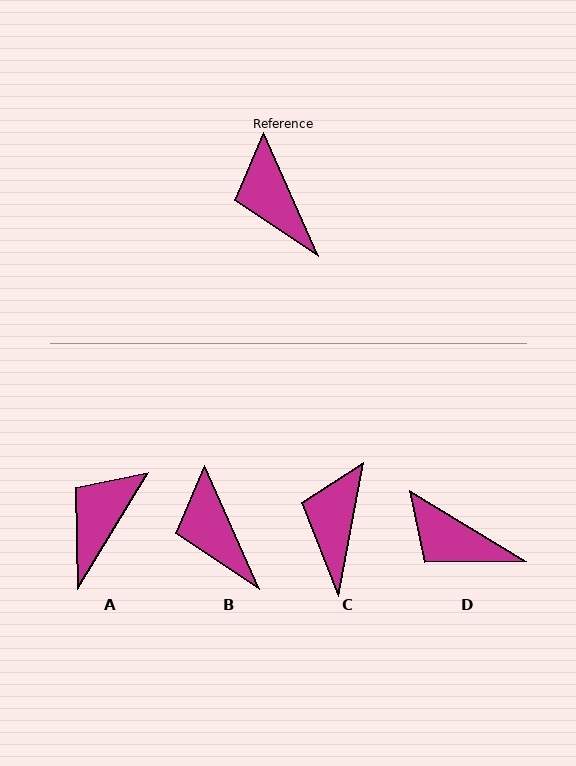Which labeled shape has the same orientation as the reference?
B.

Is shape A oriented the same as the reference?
No, it is off by about 55 degrees.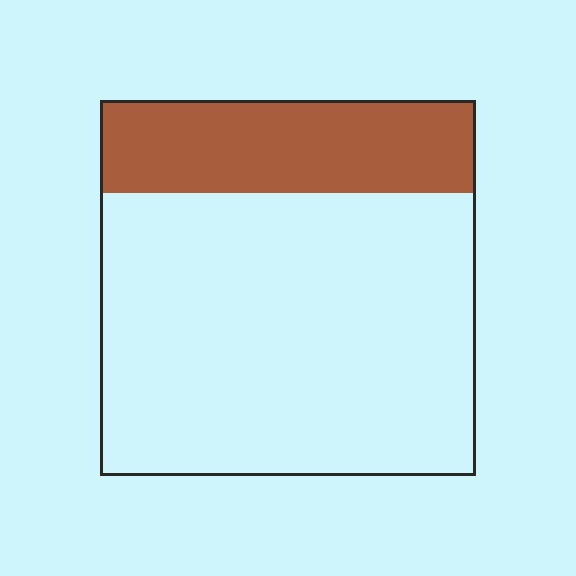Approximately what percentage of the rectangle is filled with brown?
Approximately 25%.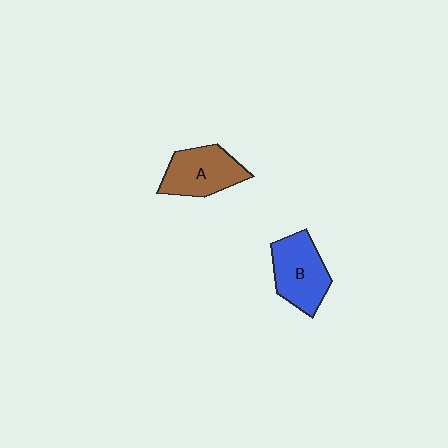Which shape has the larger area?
Shape B (blue).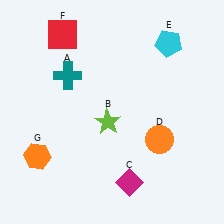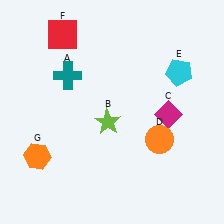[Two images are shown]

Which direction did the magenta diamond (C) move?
The magenta diamond (C) moved up.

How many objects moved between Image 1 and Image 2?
2 objects moved between the two images.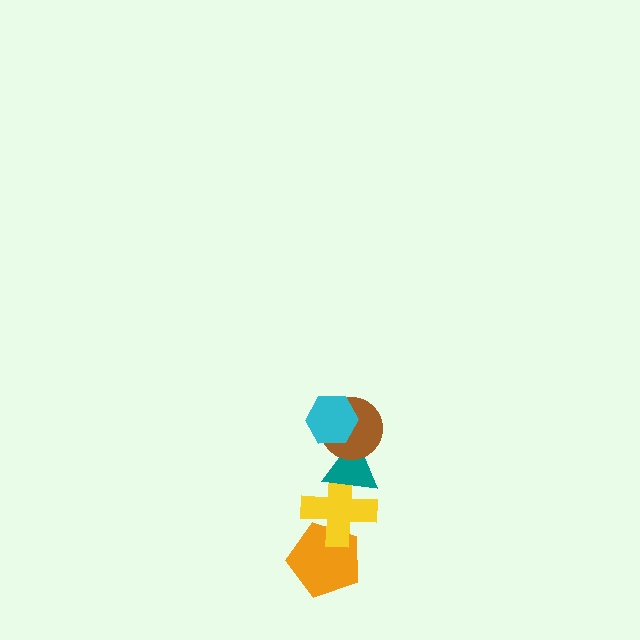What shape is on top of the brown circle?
The cyan hexagon is on top of the brown circle.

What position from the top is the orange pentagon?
The orange pentagon is 5th from the top.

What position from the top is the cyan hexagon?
The cyan hexagon is 1st from the top.